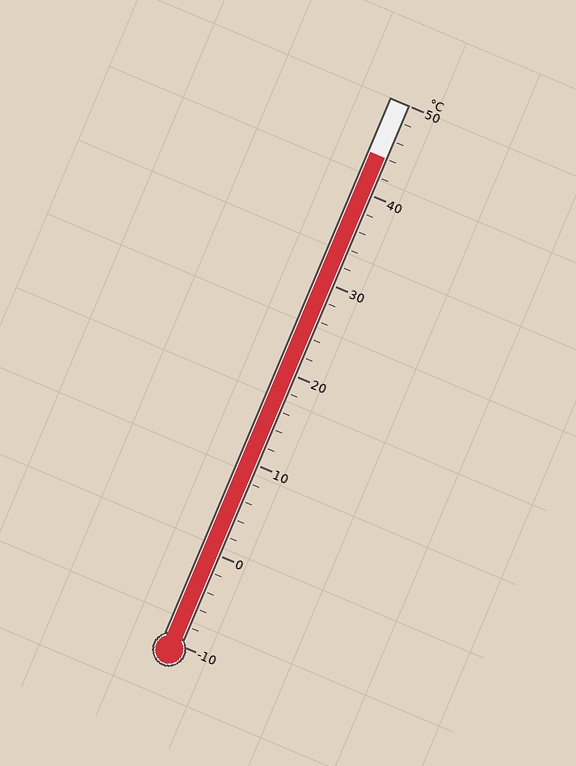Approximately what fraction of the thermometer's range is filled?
The thermometer is filled to approximately 90% of its range.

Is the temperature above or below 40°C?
The temperature is above 40°C.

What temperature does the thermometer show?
The thermometer shows approximately 44°C.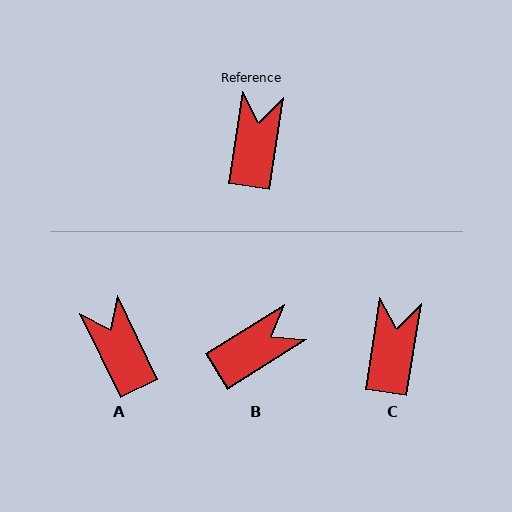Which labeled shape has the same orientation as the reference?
C.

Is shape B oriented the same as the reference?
No, it is off by about 49 degrees.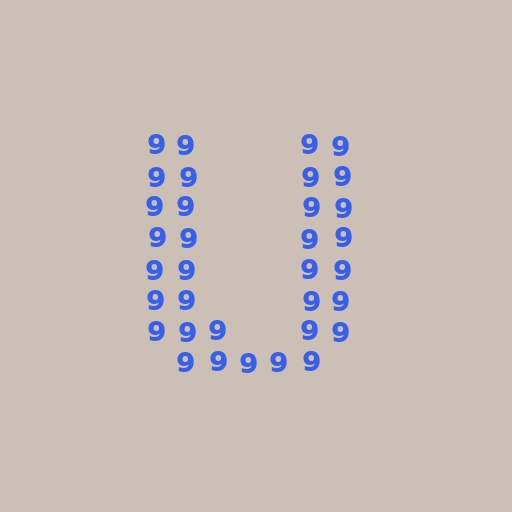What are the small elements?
The small elements are digit 9's.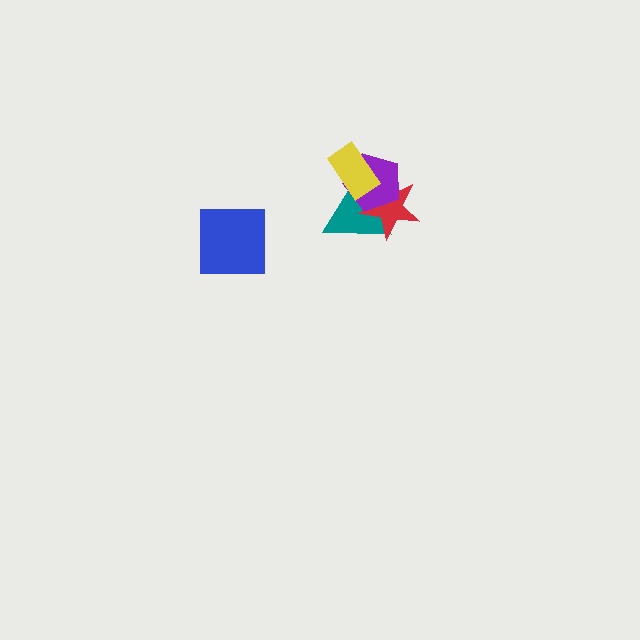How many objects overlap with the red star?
2 objects overlap with the red star.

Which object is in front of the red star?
The purple pentagon is in front of the red star.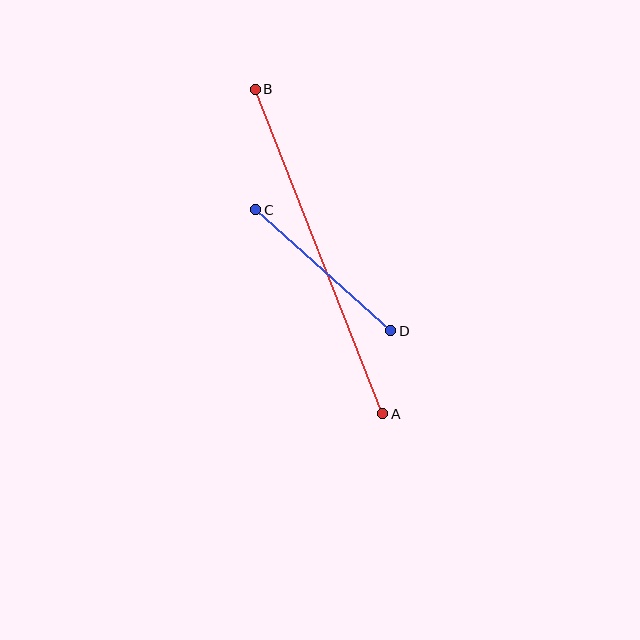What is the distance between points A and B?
The distance is approximately 349 pixels.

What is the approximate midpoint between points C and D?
The midpoint is at approximately (323, 270) pixels.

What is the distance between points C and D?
The distance is approximately 181 pixels.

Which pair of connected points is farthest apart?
Points A and B are farthest apart.